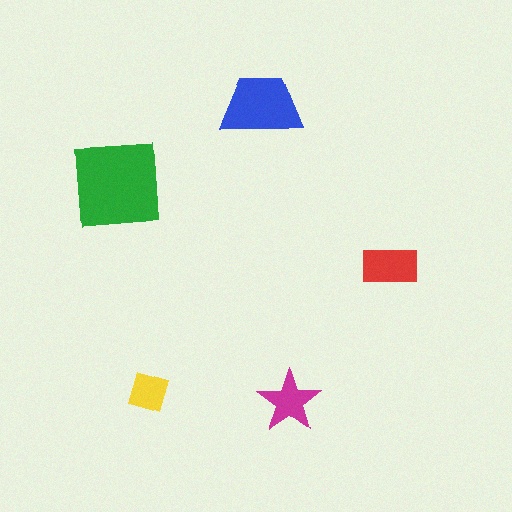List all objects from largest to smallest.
The green square, the blue trapezoid, the red rectangle, the magenta star, the yellow square.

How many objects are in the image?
There are 5 objects in the image.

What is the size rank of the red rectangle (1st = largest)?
3rd.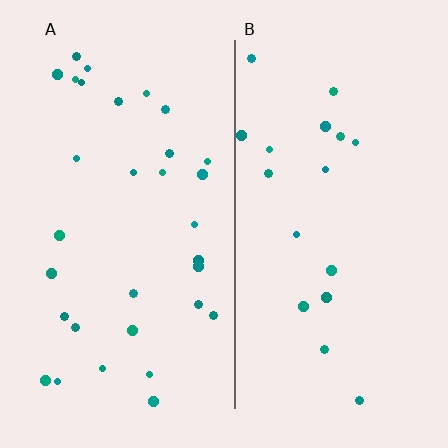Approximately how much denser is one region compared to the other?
Approximately 1.8× — region A over region B.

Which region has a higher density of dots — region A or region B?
A (the left).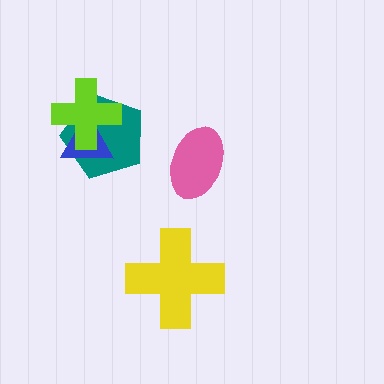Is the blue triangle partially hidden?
Yes, it is partially covered by another shape.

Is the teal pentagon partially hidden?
Yes, it is partially covered by another shape.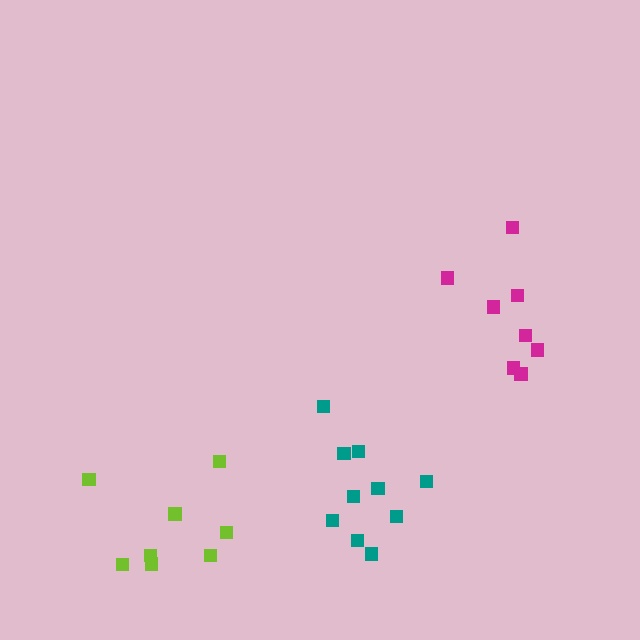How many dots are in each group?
Group 1: 10 dots, Group 2: 8 dots, Group 3: 8 dots (26 total).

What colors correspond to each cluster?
The clusters are colored: teal, lime, magenta.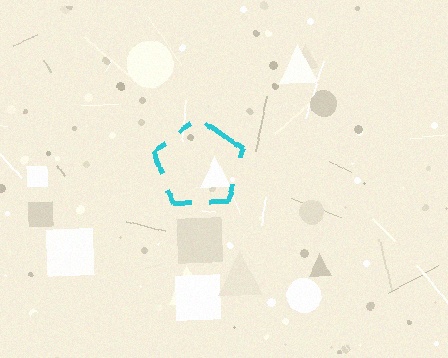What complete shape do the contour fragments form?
The contour fragments form a pentagon.